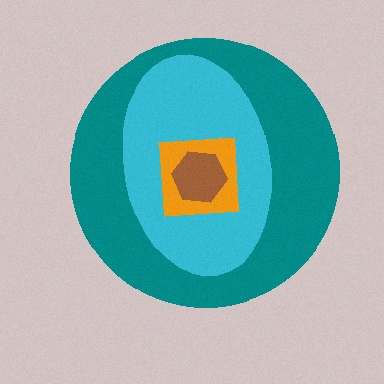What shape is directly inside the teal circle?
The cyan ellipse.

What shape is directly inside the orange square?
The brown hexagon.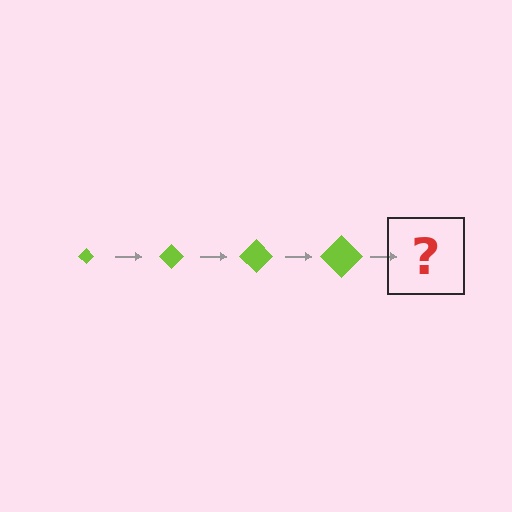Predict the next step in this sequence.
The next step is a lime diamond, larger than the previous one.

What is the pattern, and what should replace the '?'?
The pattern is that the diamond gets progressively larger each step. The '?' should be a lime diamond, larger than the previous one.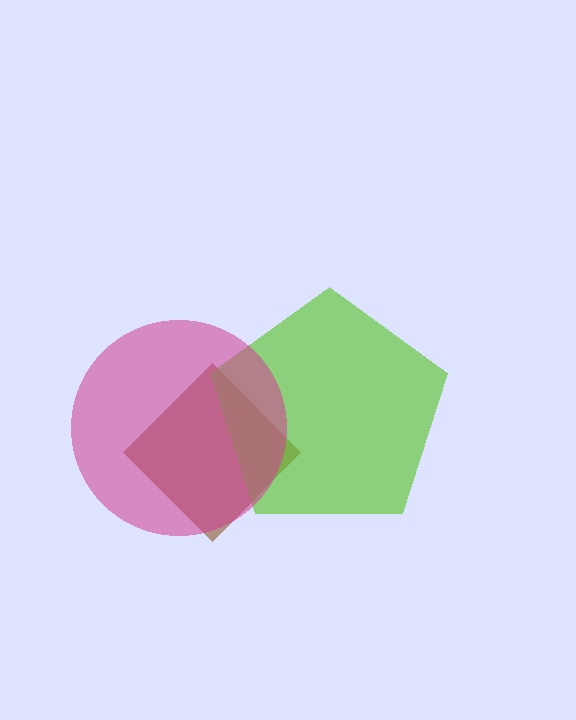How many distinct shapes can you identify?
There are 3 distinct shapes: a brown diamond, a lime pentagon, a magenta circle.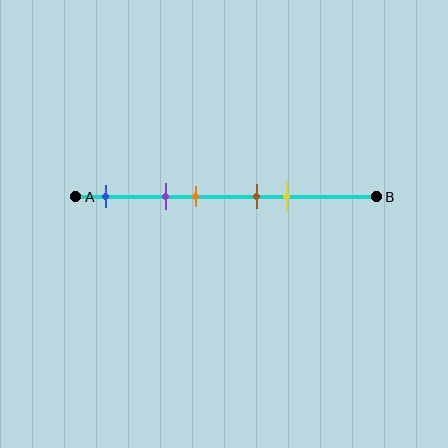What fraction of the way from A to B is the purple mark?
The purple mark is approximately 30% (0.3) of the way from A to B.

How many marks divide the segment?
There are 5 marks dividing the segment.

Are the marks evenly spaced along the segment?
No, the marks are not evenly spaced.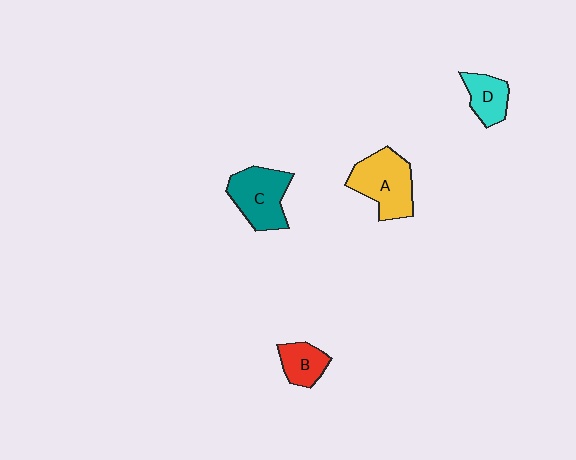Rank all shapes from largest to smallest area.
From largest to smallest: A (yellow), C (teal), D (cyan), B (red).